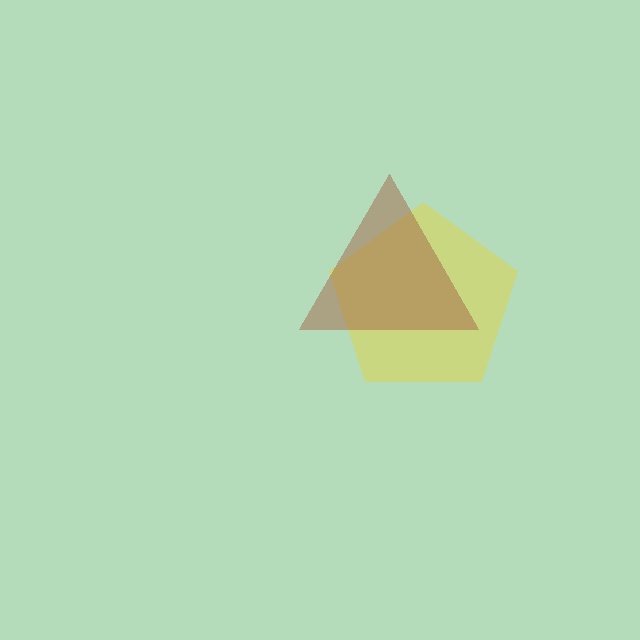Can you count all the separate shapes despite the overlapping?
Yes, there are 2 separate shapes.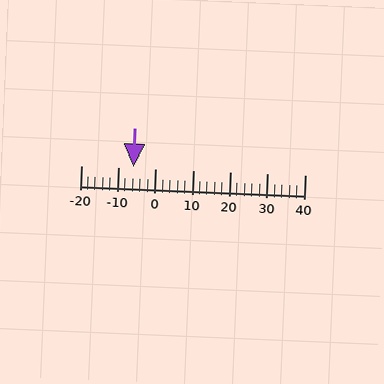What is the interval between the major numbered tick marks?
The major tick marks are spaced 10 units apart.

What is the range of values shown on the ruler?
The ruler shows values from -20 to 40.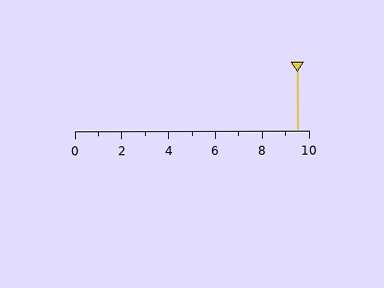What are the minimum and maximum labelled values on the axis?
The axis runs from 0 to 10.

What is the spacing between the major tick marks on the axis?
The major ticks are spaced 2 apart.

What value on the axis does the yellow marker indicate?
The marker indicates approximately 9.5.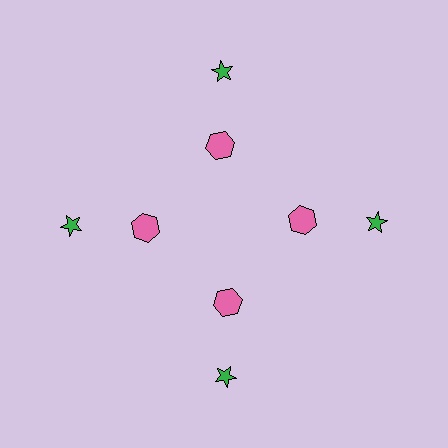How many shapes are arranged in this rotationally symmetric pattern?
There are 8 shapes, arranged in 4 groups of 2.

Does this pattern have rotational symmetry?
Yes, this pattern has 4-fold rotational symmetry. It looks the same after rotating 90 degrees around the center.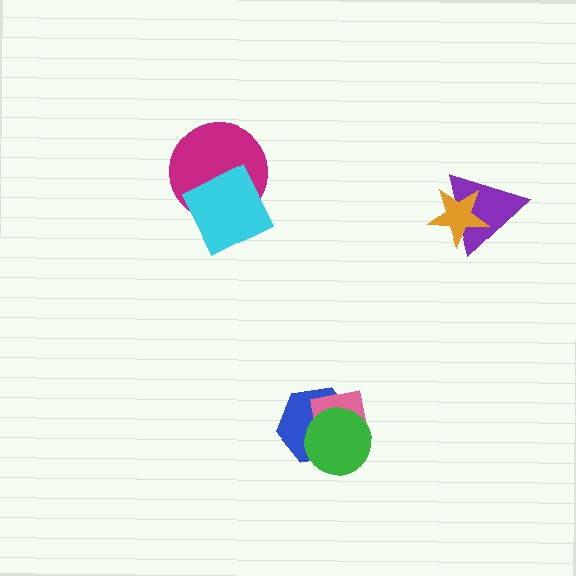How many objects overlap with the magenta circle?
1 object overlaps with the magenta circle.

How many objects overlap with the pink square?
2 objects overlap with the pink square.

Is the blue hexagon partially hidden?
Yes, it is partially covered by another shape.